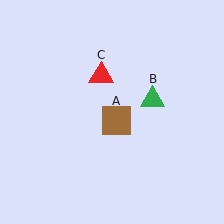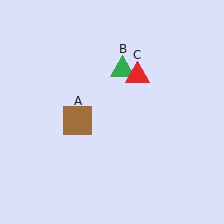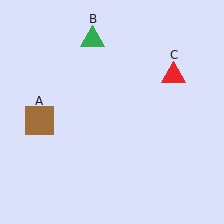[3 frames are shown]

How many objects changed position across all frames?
3 objects changed position: brown square (object A), green triangle (object B), red triangle (object C).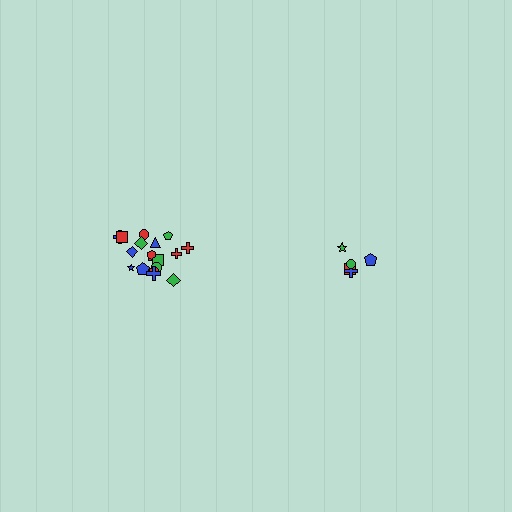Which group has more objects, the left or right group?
The left group.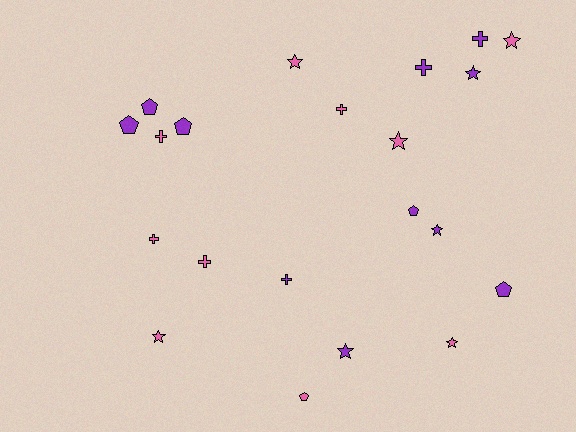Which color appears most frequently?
Purple, with 11 objects.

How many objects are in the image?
There are 21 objects.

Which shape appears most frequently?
Star, with 8 objects.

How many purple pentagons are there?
There are 5 purple pentagons.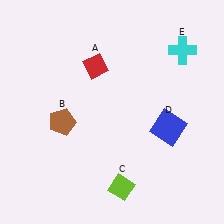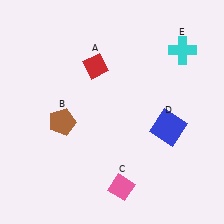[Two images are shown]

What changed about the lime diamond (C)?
In Image 1, C is lime. In Image 2, it changed to pink.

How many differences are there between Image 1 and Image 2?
There is 1 difference between the two images.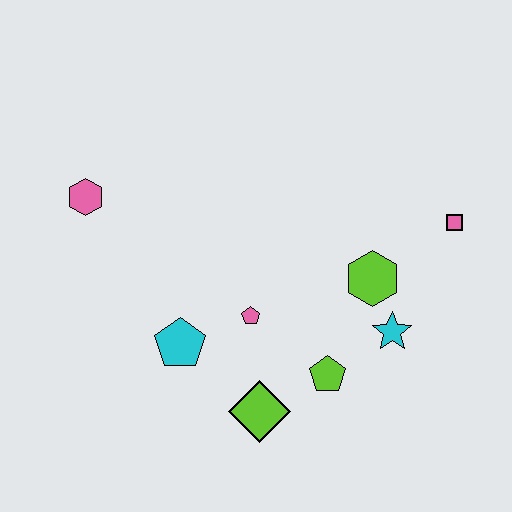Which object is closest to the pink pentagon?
The cyan pentagon is closest to the pink pentagon.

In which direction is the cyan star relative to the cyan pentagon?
The cyan star is to the right of the cyan pentagon.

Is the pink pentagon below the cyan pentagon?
No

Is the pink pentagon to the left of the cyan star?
Yes